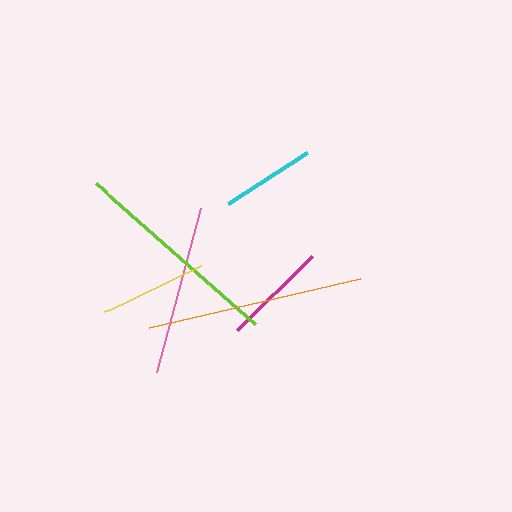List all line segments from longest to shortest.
From longest to shortest: orange, lime, pink, yellow, magenta, cyan.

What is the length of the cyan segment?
The cyan segment is approximately 94 pixels long.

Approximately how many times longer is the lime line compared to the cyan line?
The lime line is approximately 2.2 times the length of the cyan line.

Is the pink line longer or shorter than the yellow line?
The pink line is longer than the yellow line.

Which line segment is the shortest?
The cyan line is the shortest at approximately 94 pixels.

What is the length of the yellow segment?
The yellow segment is approximately 107 pixels long.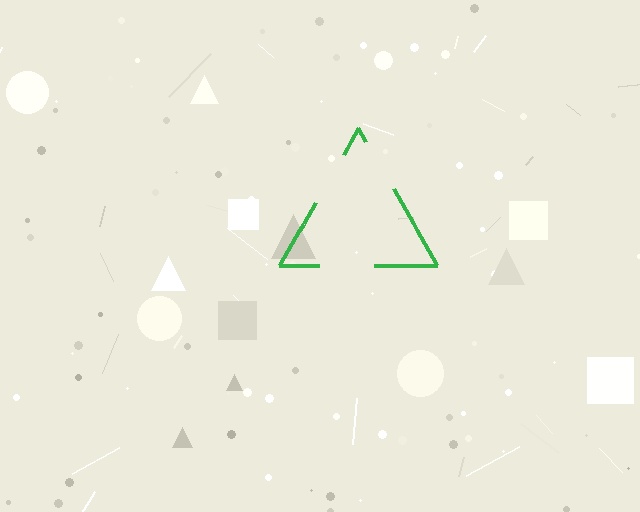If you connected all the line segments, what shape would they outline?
They would outline a triangle.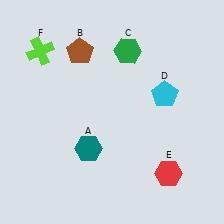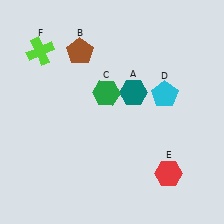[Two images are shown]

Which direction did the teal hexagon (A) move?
The teal hexagon (A) moved up.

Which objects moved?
The objects that moved are: the teal hexagon (A), the green hexagon (C).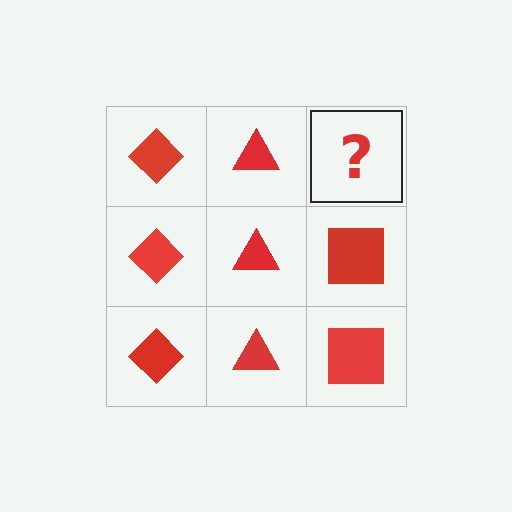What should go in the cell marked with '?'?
The missing cell should contain a red square.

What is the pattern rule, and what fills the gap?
The rule is that each column has a consistent shape. The gap should be filled with a red square.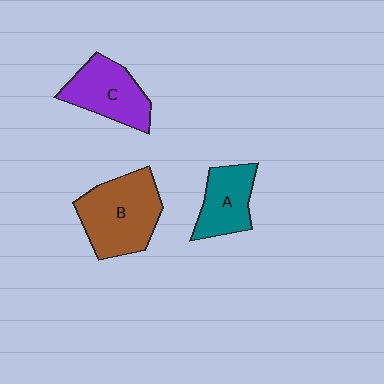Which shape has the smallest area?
Shape A (teal).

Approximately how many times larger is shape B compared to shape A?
Approximately 1.6 times.